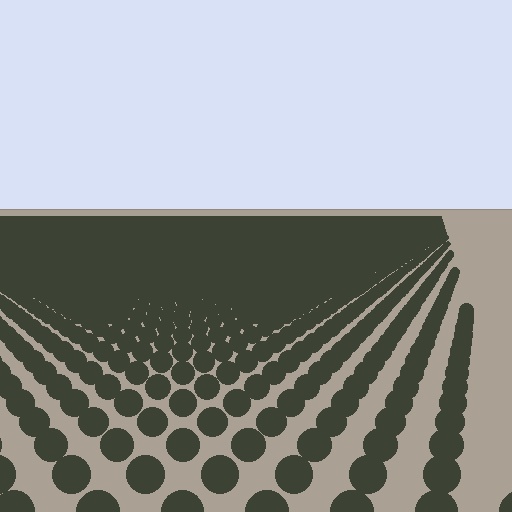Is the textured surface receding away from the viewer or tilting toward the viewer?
The surface is receding away from the viewer. Texture elements get smaller and denser toward the top.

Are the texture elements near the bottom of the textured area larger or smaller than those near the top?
Larger. Near the bottom, elements are closer to the viewer and appear at a bigger on-screen size.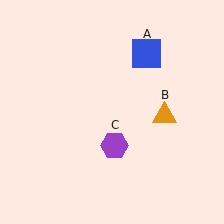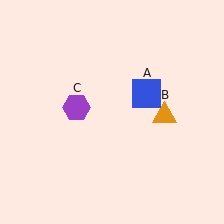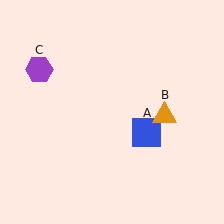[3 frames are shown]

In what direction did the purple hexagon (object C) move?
The purple hexagon (object C) moved up and to the left.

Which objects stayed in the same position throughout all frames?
Orange triangle (object B) remained stationary.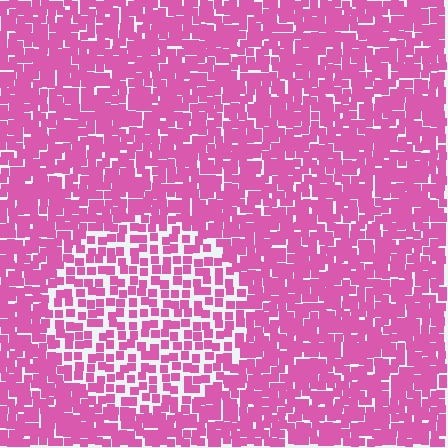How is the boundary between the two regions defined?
The boundary is defined by a change in element density (approximately 1.8x ratio). All elements are the same color, size, and shape.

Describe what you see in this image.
The image contains small pink elements arranged at two different densities. A circle-shaped region is visible where the elements are less densely packed than the surrounding area.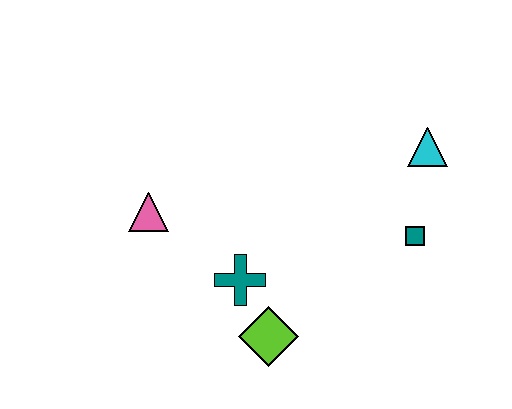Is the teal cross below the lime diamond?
No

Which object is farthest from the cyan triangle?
The pink triangle is farthest from the cyan triangle.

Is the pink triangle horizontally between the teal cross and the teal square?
No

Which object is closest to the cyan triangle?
The teal square is closest to the cyan triangle.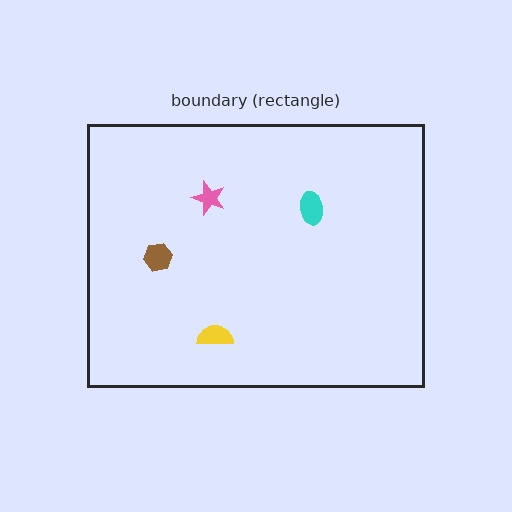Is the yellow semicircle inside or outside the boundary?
Inside.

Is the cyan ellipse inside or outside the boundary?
Inside.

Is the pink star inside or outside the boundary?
Inside.